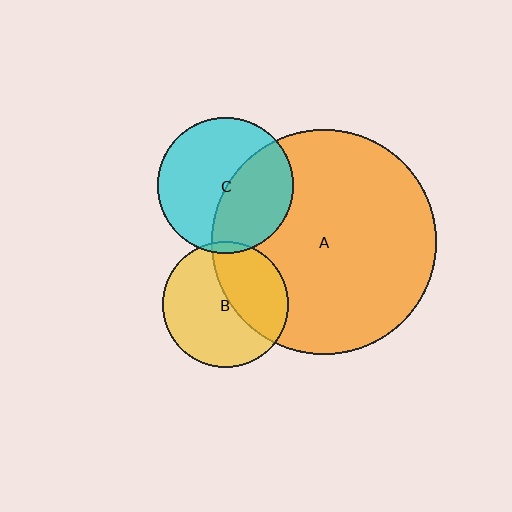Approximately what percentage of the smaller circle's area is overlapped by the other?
Approximately 40%.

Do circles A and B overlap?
Yes.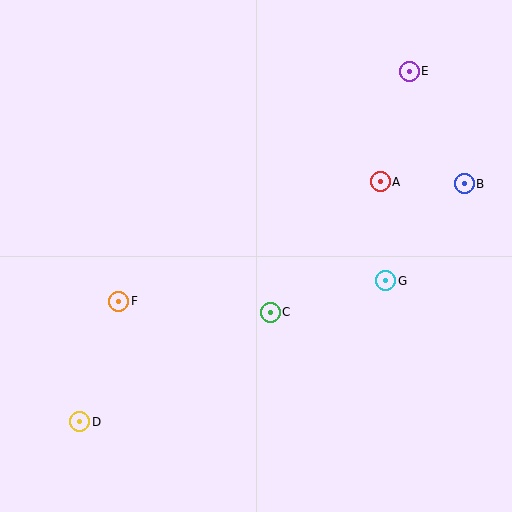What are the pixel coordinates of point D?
Point D is at (80, 422).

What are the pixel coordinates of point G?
Point G is at (386, 281).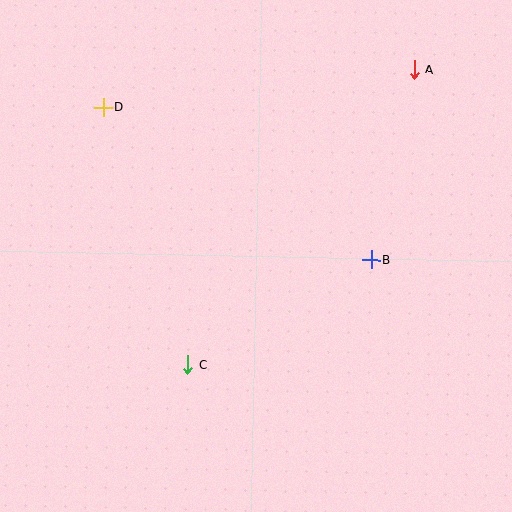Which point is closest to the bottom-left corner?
Point C is closest to the bottom-left corner.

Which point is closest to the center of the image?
Point B at (371, 259) is closest to the center.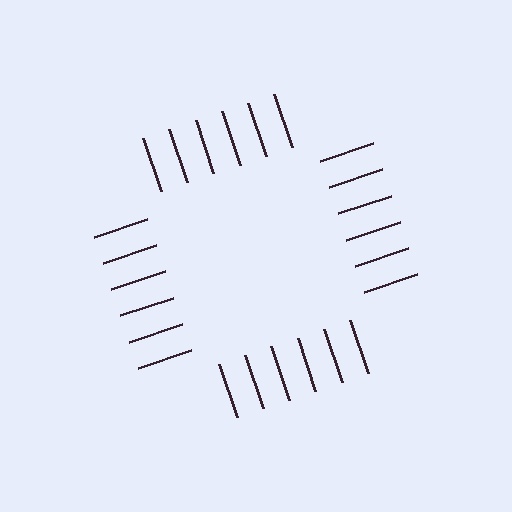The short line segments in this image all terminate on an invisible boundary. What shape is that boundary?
An illusory square — the line segments terminate on its edges but no continuous stroke is drawn.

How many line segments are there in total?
24 — 6 along each of the 4 edges.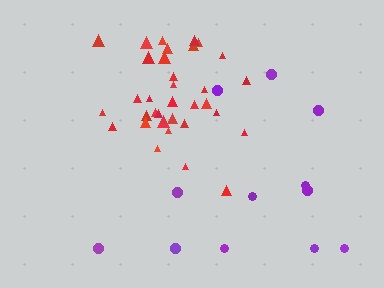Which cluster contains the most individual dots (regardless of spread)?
Red (35).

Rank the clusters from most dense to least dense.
red, purple.